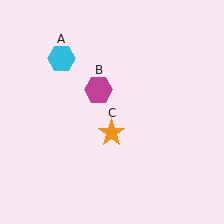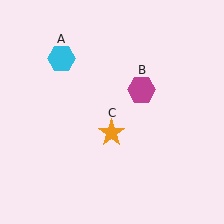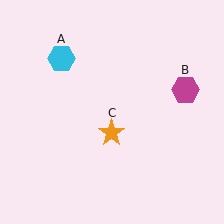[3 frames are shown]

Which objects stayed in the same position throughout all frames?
Cyan hexagon (object A) and orange star (object C) remained stationary.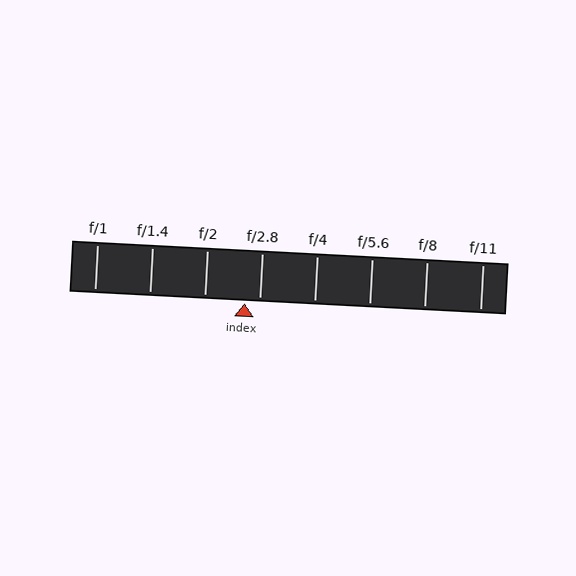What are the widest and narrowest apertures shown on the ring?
The widest aperture shown is f/1 and the narrowest is f/11.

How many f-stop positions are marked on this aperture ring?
There are 8 f-stop positions marked.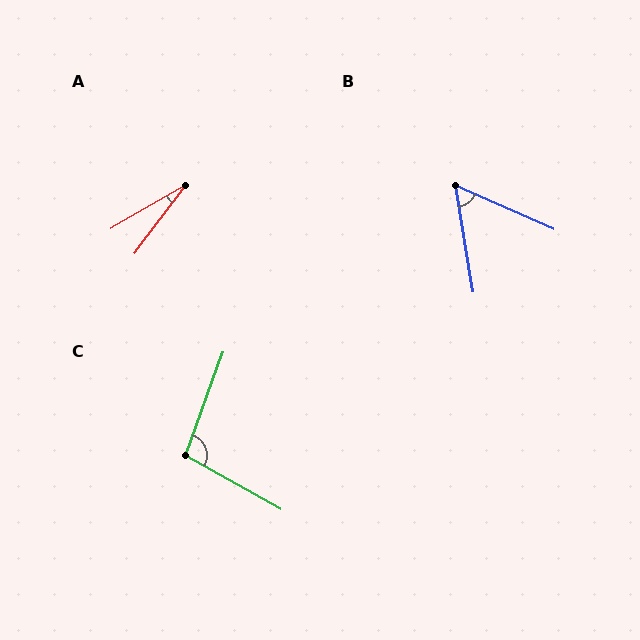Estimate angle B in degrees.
Approximately 57 degrees.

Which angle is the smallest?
A, at approximately 23 degrees.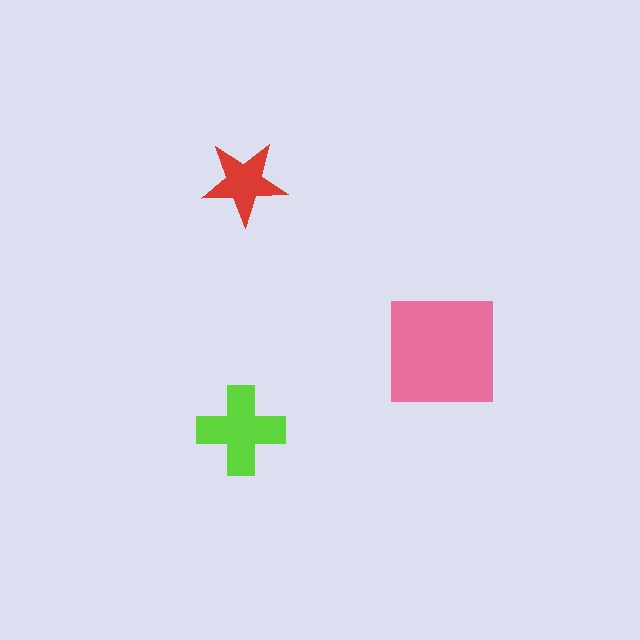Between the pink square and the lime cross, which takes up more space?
The pink square.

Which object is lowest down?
The lime cross is bottommost.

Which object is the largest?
The pink square.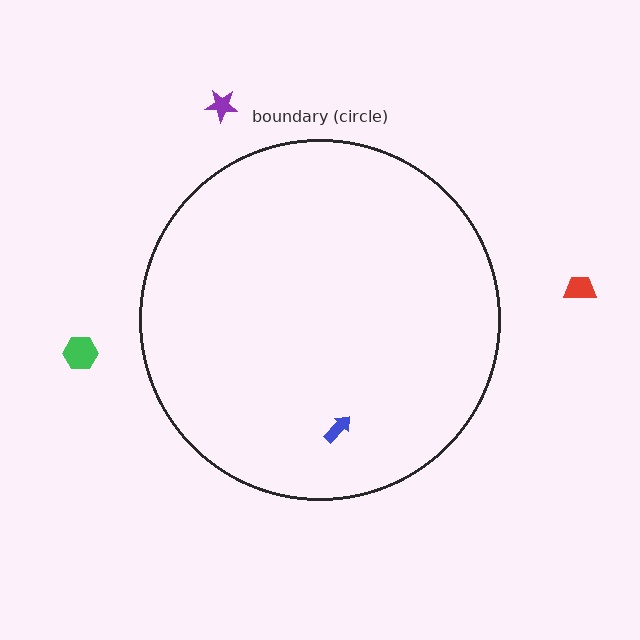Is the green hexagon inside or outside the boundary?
Outside.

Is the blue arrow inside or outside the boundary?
Inside.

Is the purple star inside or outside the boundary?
Outside.